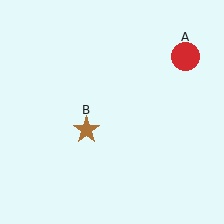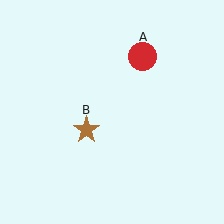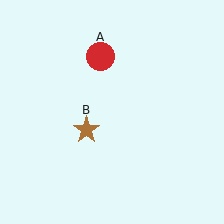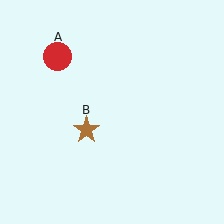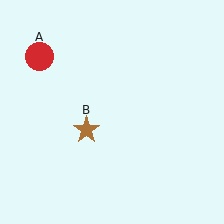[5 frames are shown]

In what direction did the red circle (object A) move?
The red circle (object A) moved left.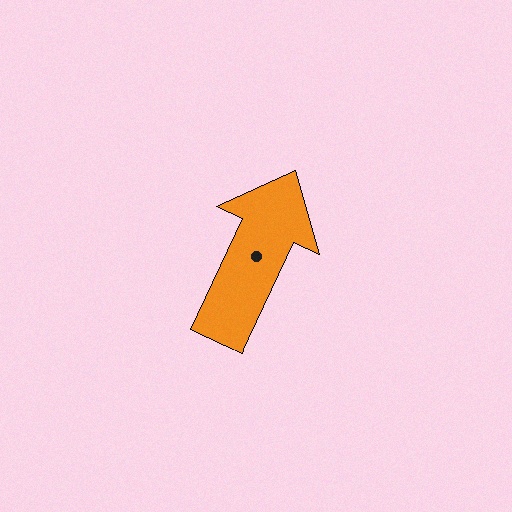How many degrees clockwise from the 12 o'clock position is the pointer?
Approximately 25 degrees.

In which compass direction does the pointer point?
Northeast.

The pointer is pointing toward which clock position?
Roughly 1 o'clock.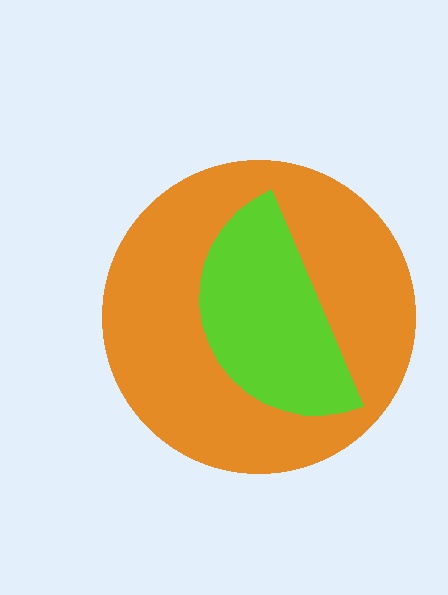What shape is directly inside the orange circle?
The lime semicircle.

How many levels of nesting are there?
2.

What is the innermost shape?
The lime semicircle.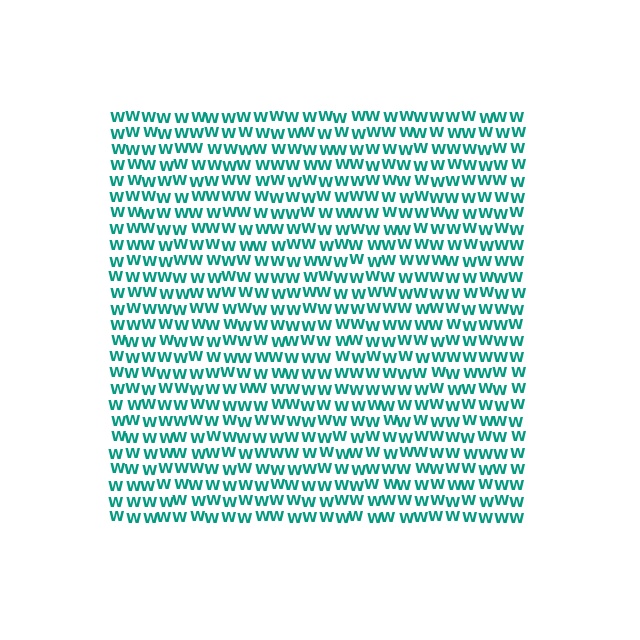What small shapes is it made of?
It is made of small letter W's.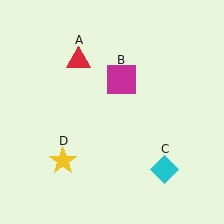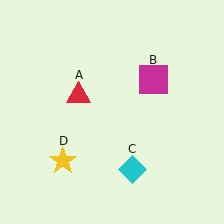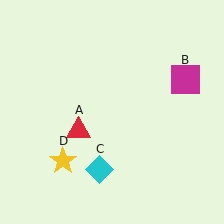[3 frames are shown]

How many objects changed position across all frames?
3 objects changed position: red triangle (object A), magenta square (object B), cyan diamond (object C).